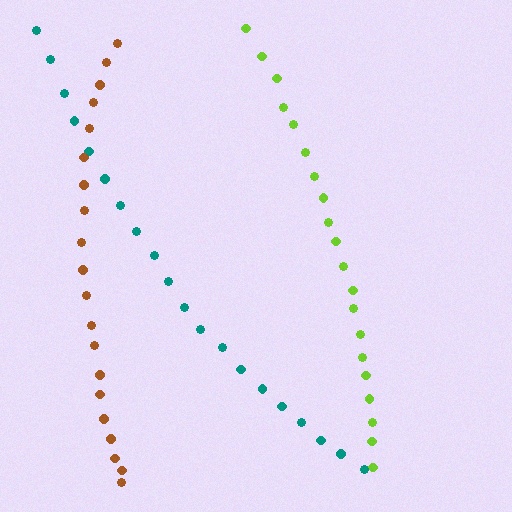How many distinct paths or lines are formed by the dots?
There are 3 distinct paths.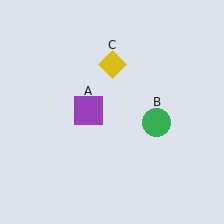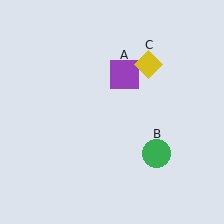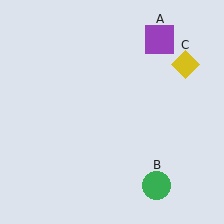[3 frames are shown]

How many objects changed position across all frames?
3 objects changed position: purple square (object A), green circle (object B), yellow diamond (object C).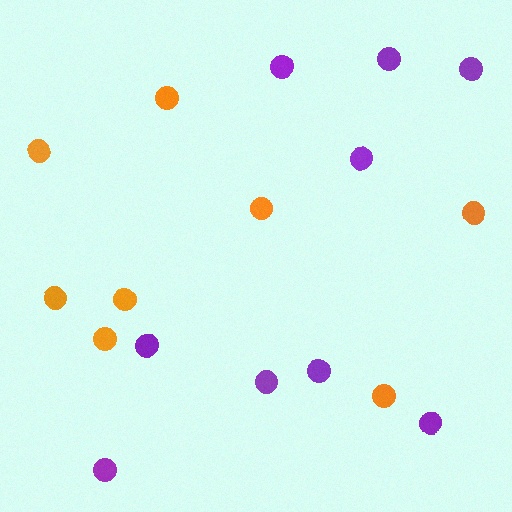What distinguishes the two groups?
There are 2 groups: one group of orange circles (8) and one group of purple circles (9).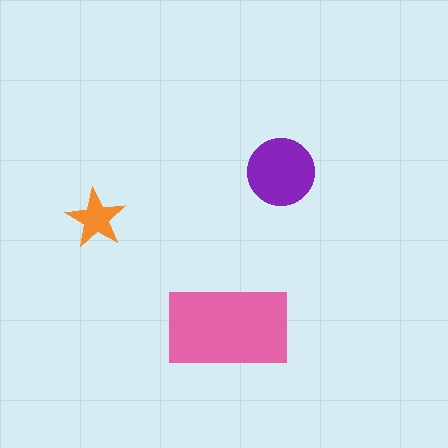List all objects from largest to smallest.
The pink rectangle, the purple circle, the orange star.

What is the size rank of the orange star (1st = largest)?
3rd.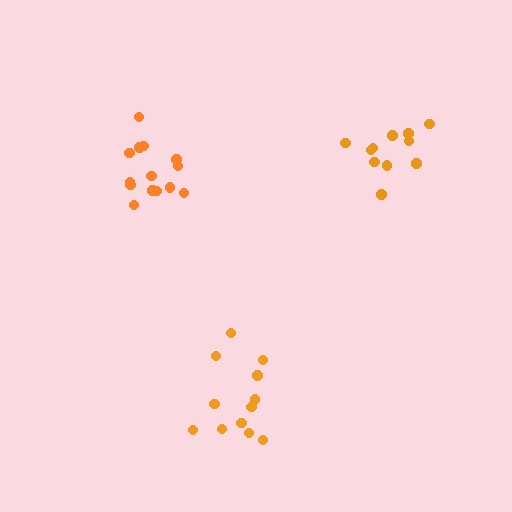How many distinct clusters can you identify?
There are 3 distinct clusters.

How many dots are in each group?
Group 1: 12 dots, Group 2: 15 dots, Group 3: 11 dots (38 total).